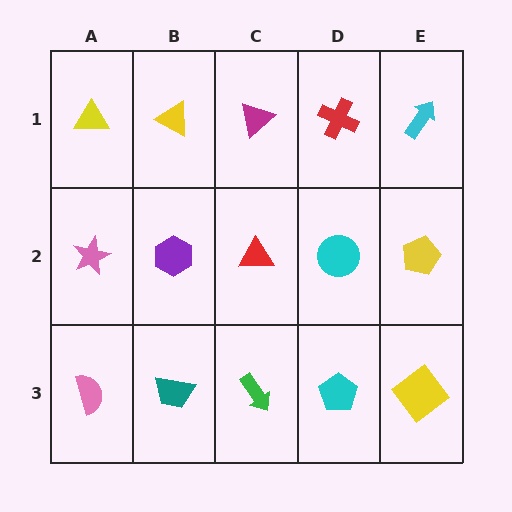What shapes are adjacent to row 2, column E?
A cyan arrow (row 1, column E), a yellow diamond (row 3, column E), a cyan circle (row 2, column D).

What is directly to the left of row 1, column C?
A yellow triangle.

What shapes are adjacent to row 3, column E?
A yellow pentagon (row 2, column E), a cyan pentagon (row 3, column D).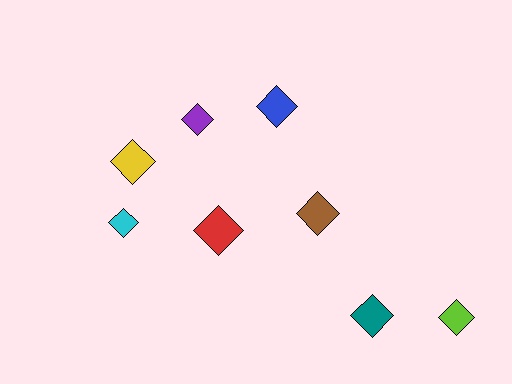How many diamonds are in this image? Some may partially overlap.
There are 8 diamonds.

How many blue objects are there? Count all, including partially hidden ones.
There is 1 blue object.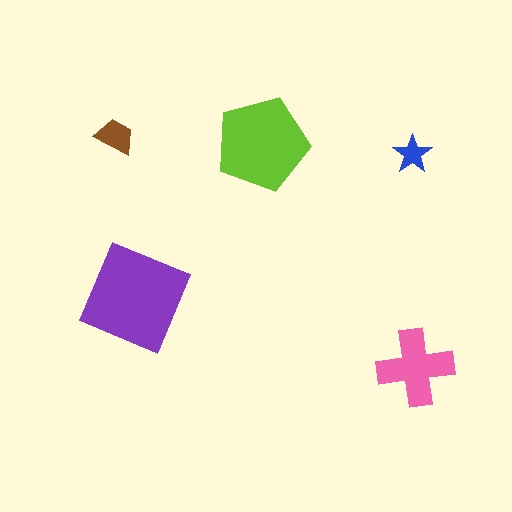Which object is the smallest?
The blue star.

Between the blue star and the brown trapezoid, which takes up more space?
The brown trapezoid.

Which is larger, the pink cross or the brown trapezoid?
The pink cross.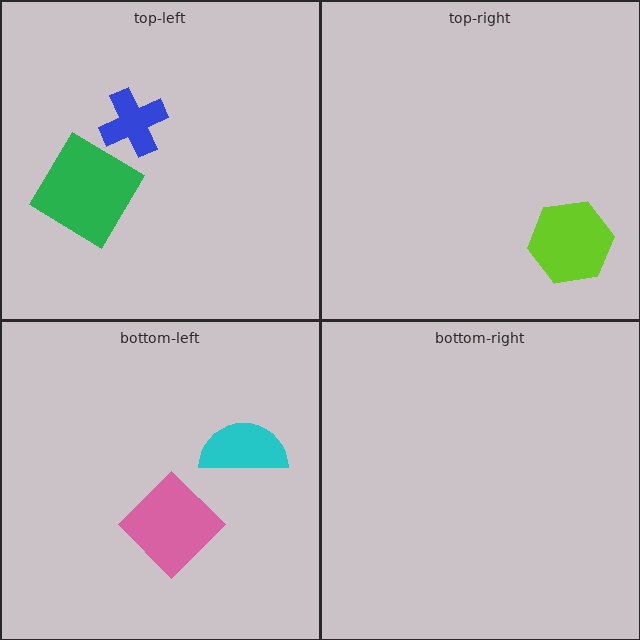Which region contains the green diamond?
The top-left region.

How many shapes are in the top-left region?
2.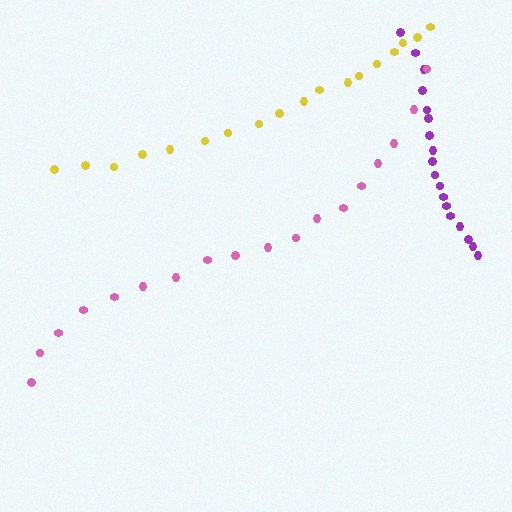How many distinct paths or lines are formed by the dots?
There are 3 distinct paths.